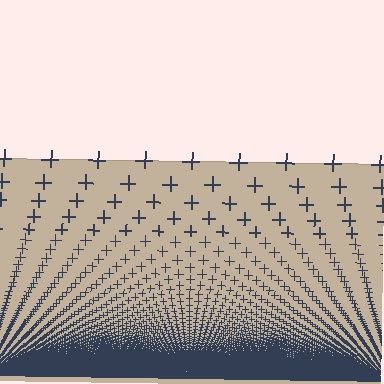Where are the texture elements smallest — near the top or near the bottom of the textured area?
Near the bottom.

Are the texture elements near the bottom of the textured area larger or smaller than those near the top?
Smaller. The gradient is inverted — elements near the bottom are smaller and denser.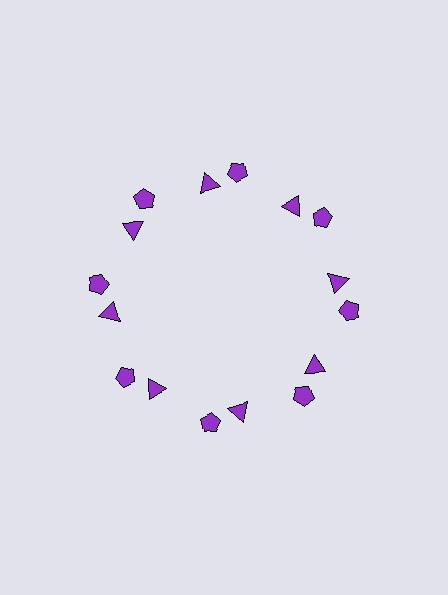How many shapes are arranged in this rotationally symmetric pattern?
There are 16 shapes, arranged in 8 groups of 2.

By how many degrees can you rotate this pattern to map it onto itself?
The pattern maps onto itself every 45 degrees of rotation.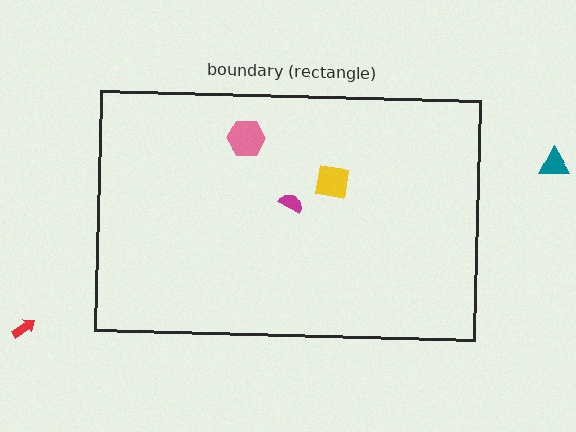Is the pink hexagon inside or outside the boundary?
Inside.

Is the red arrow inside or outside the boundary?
Outside.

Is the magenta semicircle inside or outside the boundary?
Inside.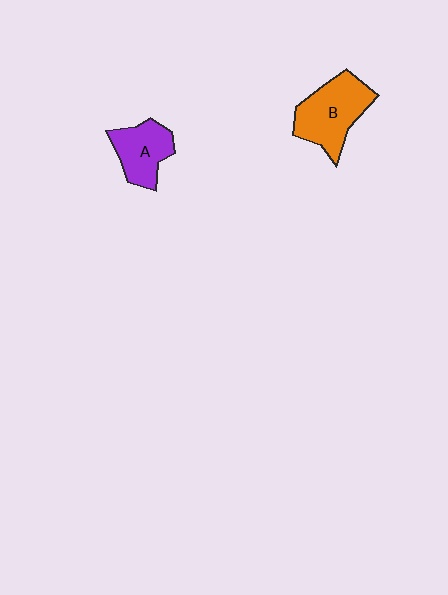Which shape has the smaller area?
Shape A (purple).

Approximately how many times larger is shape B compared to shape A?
Approximately 1.4 times.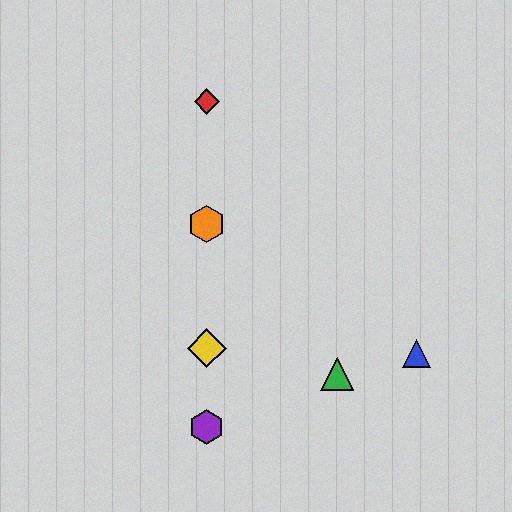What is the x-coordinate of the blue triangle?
The blue triangle is at x≈416.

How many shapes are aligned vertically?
4 shapes (the red diamond, the yellow diamond, the purple hexagon, the orange hexagon) are aligned vertically.